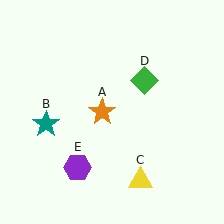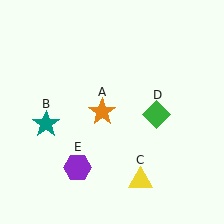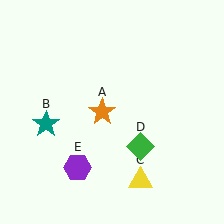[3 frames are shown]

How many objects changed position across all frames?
1 object changed position: green diamond (object D).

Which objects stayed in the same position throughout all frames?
Orange star (object A) and teal star (object B) and yellow triangle (object C) and purple hexagon (object E) remained stationary.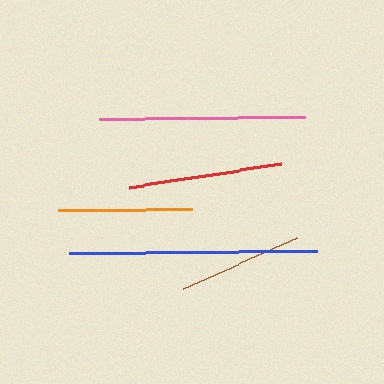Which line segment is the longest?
The blue line is the longest at approximately 249 pixels.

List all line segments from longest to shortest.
From longest to shortest: blue, pink, red, orange, brown.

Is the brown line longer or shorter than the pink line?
The pink line is longer than the brown line.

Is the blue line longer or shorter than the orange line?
The blue line is longer than the orange line.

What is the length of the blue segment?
The blue segment is approximately 249 pixels long.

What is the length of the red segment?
The red segment is approximately 153 pixels long.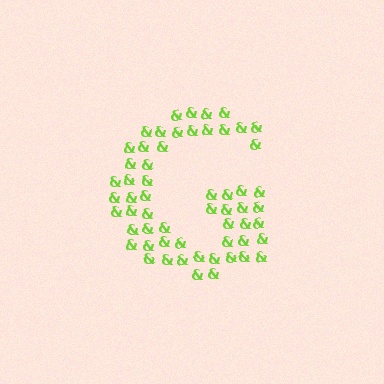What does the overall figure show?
The overall figure shows the letter G.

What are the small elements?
The small elements are ampersands.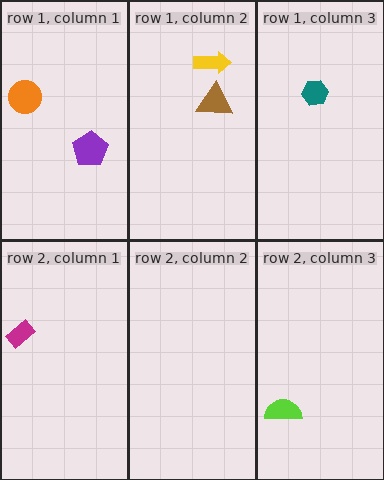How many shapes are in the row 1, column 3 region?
1.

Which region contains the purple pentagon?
The row 1, column 1 region.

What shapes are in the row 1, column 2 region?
The brown triangle, the yellow arrow.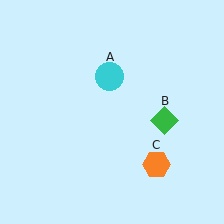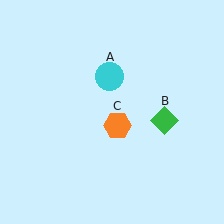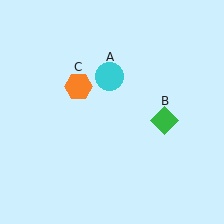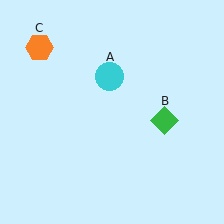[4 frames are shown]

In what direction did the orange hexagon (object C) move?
The orange hexagon (object C) moved up and to the left.